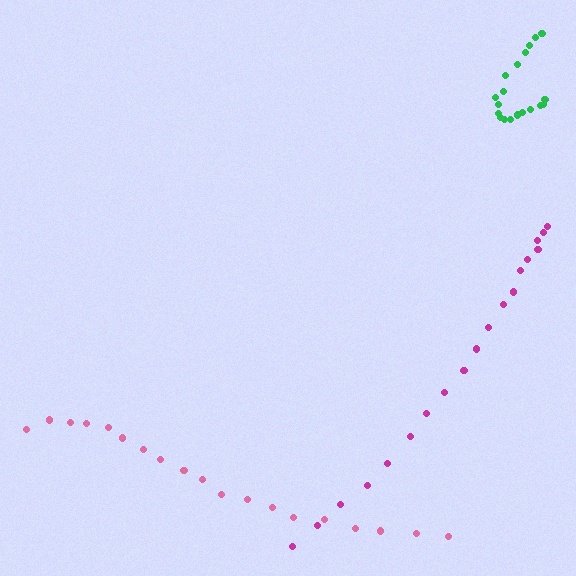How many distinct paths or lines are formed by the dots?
There are 3 distinct paths.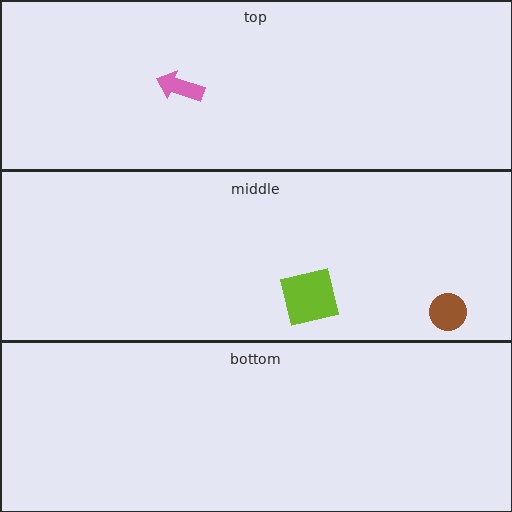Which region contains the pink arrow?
The top region.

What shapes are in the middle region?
The lime square, the brown circle.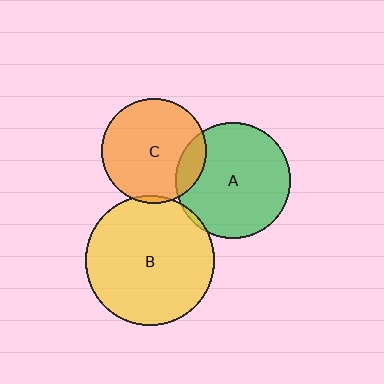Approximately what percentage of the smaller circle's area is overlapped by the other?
Approximately 15%.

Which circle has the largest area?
Circle B (yellow).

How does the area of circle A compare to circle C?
Approximately 1.2 times.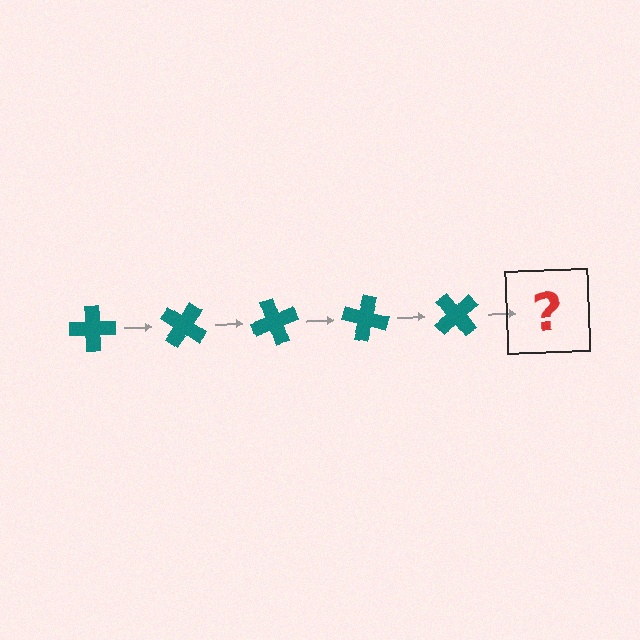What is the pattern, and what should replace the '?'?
The pattern is that the cross rotates 35 degrees each step. The '?' should be a teal cross rotated 175 degrees.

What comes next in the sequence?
The next element should be a teal cross rotated 175 degrees.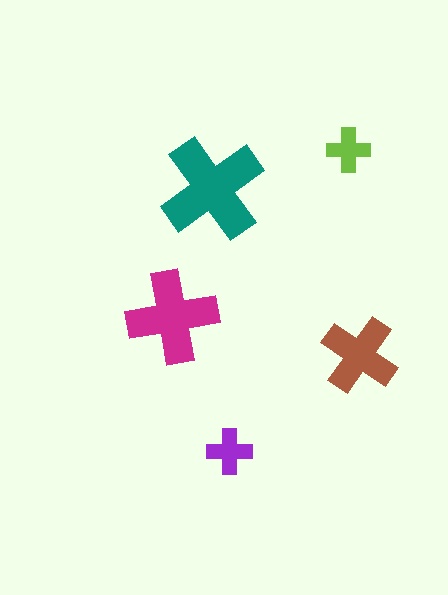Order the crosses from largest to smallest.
the teal one, the magenta one, the brown one, the purple one, the lime one.